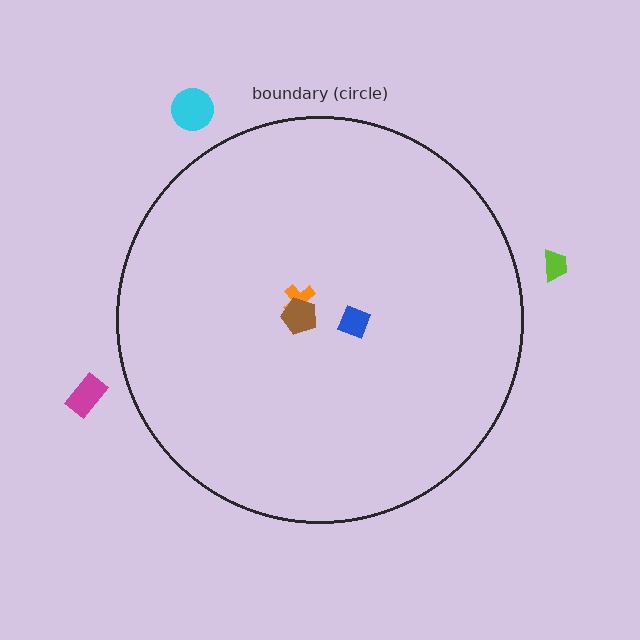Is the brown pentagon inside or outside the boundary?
Inside.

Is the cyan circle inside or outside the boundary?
Outside.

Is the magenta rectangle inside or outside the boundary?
Outside.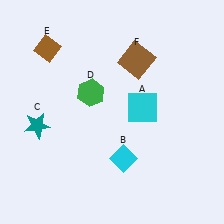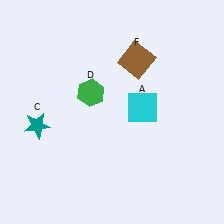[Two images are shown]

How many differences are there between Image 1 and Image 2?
There are 2 differences between the two images.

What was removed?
The brown diamond (E), the cyan diamond (B) were removed in Image 2.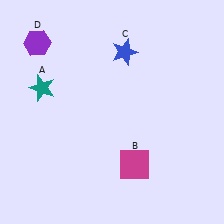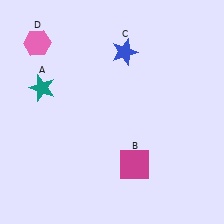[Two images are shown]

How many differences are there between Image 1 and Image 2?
There is 1 difference between the two images.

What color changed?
The hexagon (D) changed from purple in Image 1 to pink in Image 2.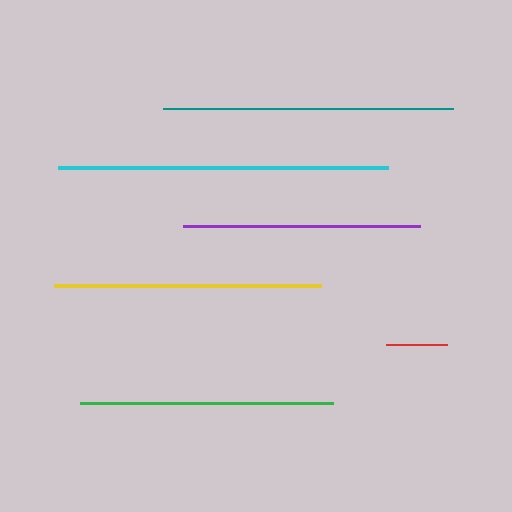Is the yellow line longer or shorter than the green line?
The yellow line is longer than the green line.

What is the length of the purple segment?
The purple segment is approximately 237 pixels long.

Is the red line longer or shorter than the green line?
The green line is longer than the red line.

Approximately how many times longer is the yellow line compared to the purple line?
The yellow line is approximately 1.1 times the length of the purple line.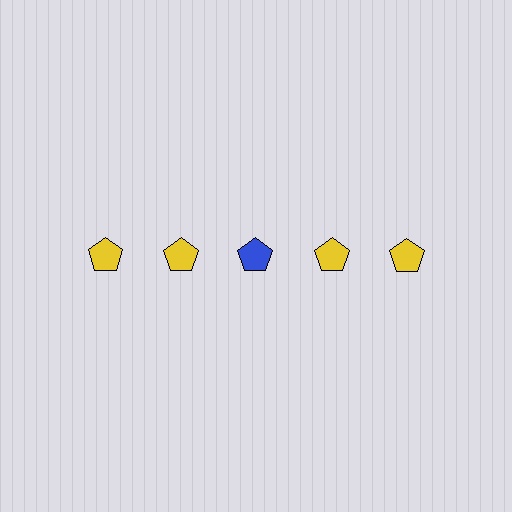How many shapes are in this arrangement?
There are 5 shapes arranged in a grid pattern.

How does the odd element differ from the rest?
It has a different color: blue instead of yellow.